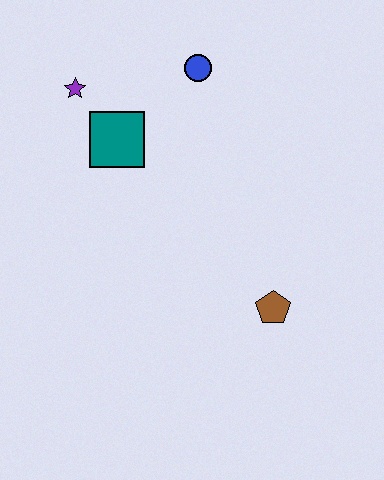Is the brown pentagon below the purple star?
Yes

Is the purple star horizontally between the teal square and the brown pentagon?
No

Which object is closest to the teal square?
The purple star is closest to the teal square.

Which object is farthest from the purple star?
The brown pentagon is farthest from the purple star.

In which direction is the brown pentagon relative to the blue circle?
The brown pentagon is below the blue circle.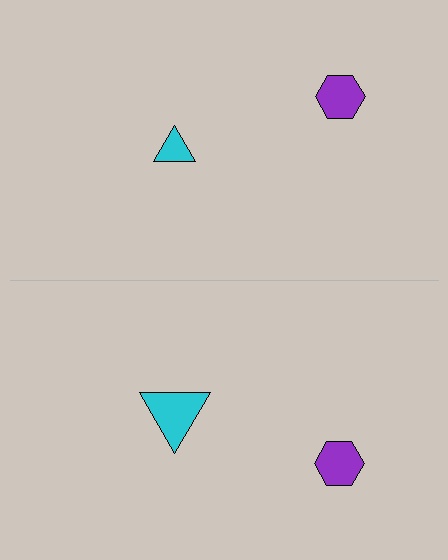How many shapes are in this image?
There are 4 shapes in this image.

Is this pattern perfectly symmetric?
No, the pattern is not perfectly symmetric. The cyan triangle on the bottom side has a different size than its mirror counterpart.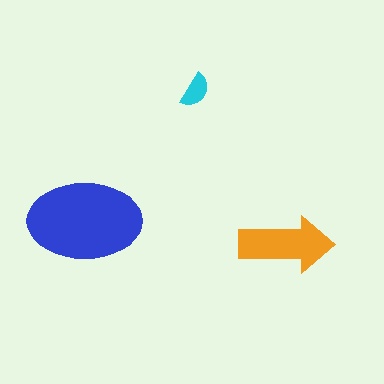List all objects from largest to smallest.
The blue ellipse, the orange arrow, the cyan semicircle.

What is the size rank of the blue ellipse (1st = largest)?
1st.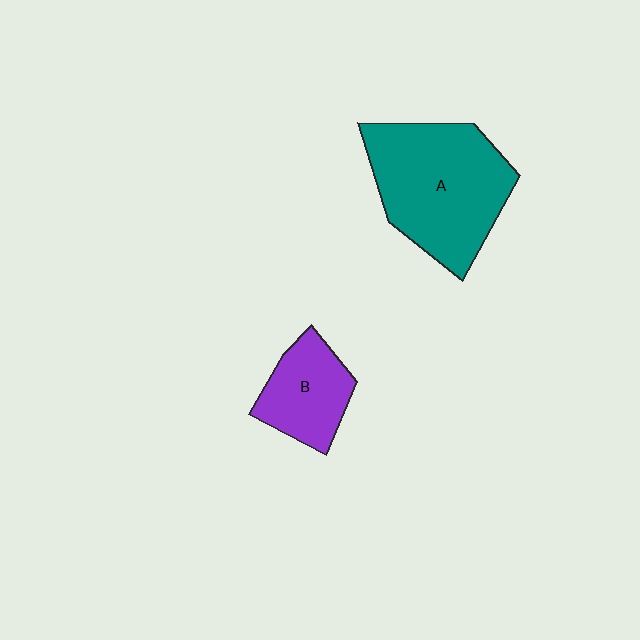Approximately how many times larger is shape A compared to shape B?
Approximately 2.1 times.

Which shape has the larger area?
Shape A (teal).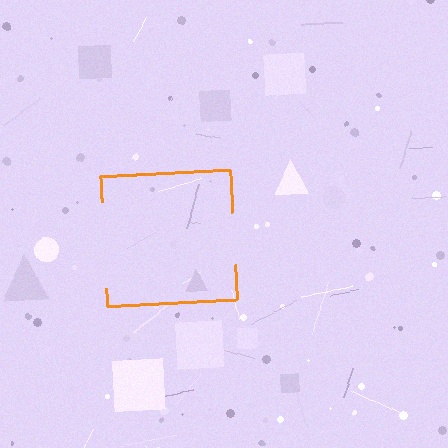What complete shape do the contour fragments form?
The contour fragments form a square.